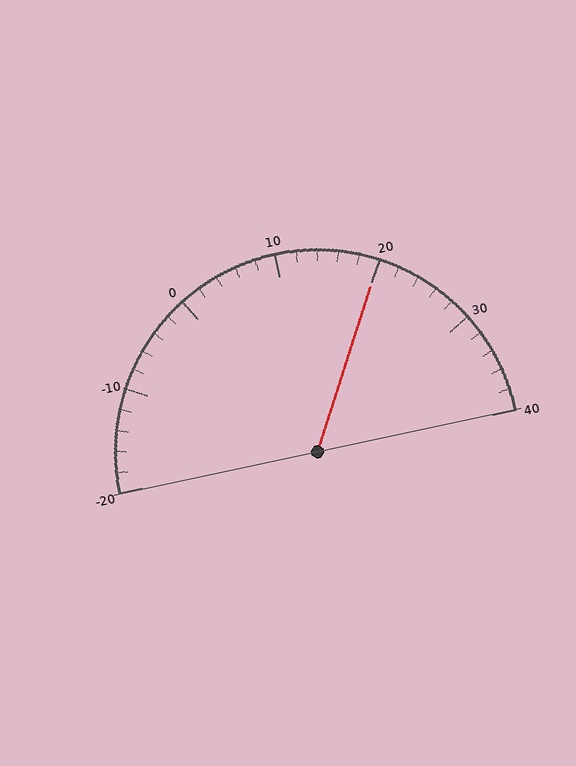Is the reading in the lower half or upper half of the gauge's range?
The reading is in the upper half of the range (-20 to 40).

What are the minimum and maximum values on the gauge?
The gauge ranges from -20 to 40.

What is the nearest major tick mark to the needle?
The nearest major tick mark is 20.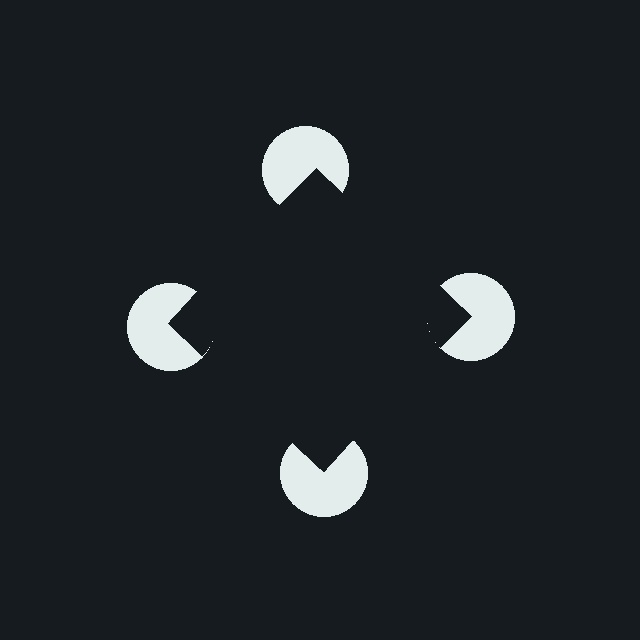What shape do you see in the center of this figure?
An illusory square — its edges are inferred from the aligned wedge cuts in the pac-man discs, not physically drawn.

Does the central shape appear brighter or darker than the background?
It typically appears slightly darker than the background, even though no actual brightness change is drawn.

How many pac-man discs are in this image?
There are 4 — one at each vertex of the illusory square.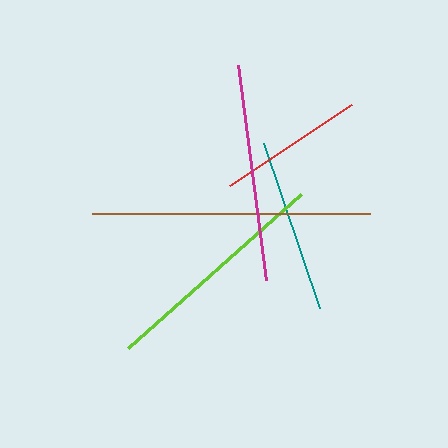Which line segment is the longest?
The brown line is the longest at approximately 278 pixels.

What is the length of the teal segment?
The teal segment is approximately 174 pixels long.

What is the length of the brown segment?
The brown segment is approximately 278 pixels long.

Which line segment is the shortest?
The red line is the shortest at approximately 146 pixels.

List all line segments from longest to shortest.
From longest to shortest: brown, lime, magenta, teal, red.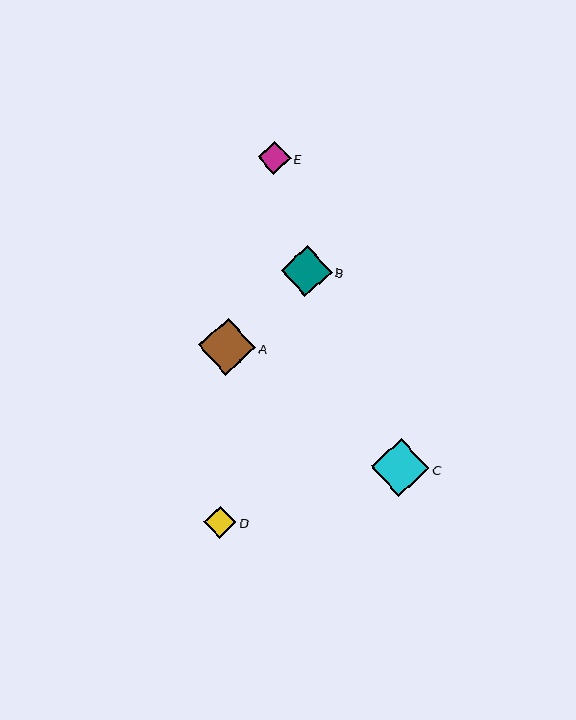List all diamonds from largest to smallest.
From largest to smallest: C, A, B, E, D.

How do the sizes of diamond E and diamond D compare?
Diamond E and diamond D are approximately the same size.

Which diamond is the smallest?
Diamond D is the smallest with a size of approximately 33 pixels.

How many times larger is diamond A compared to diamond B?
Diamond A is approximately 1.1 times the size of diamond B.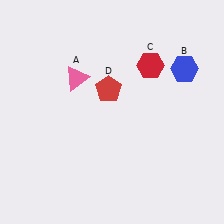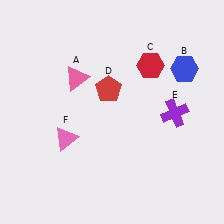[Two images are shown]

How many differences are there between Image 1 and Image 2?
There are 2 differences between the two images.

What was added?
A purple cross (E), a pink triangle (F) were added in Image 2.